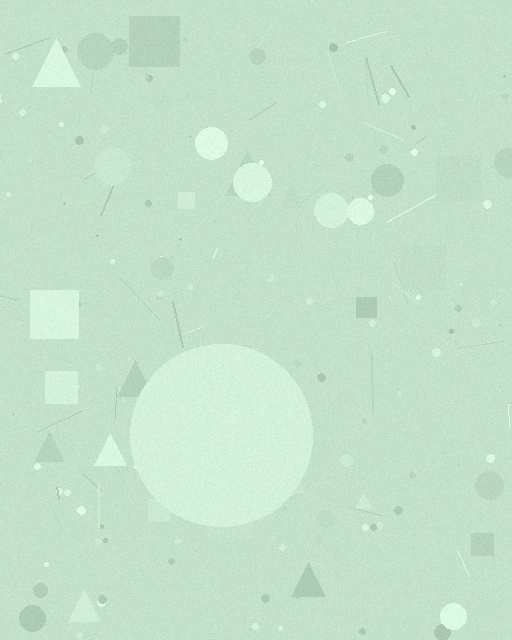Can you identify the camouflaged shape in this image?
The camouflaged shape is a circle.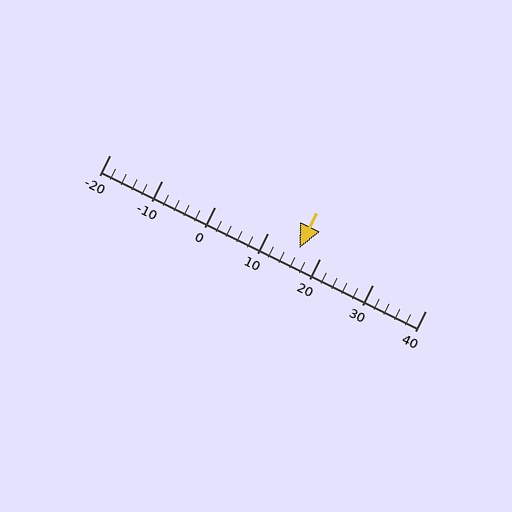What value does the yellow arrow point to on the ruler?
The yellow arrow points to approximately 16.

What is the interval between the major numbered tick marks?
The major tick marks are spaced 10 units apart.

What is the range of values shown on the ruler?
The ruler shows values from -20 to 40.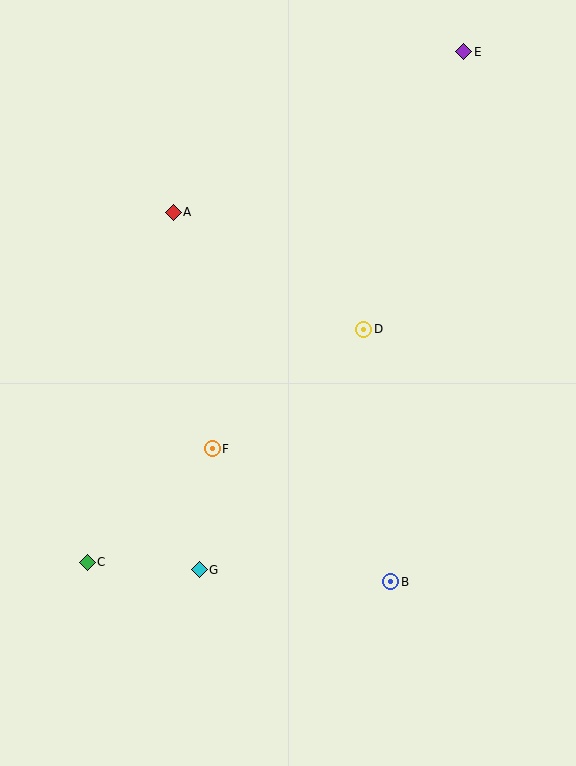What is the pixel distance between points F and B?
The distance between F and B is 222 pixels.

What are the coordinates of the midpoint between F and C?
The midpoint between F and C is at (150, 505).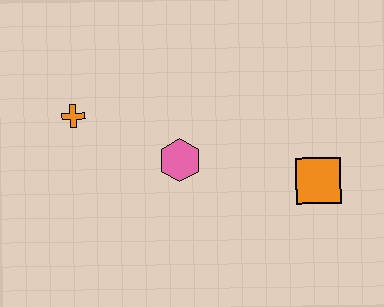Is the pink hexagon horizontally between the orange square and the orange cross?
Yes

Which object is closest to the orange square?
The pink hexagon is closest to the orange square.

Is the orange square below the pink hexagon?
Yes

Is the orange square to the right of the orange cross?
Yes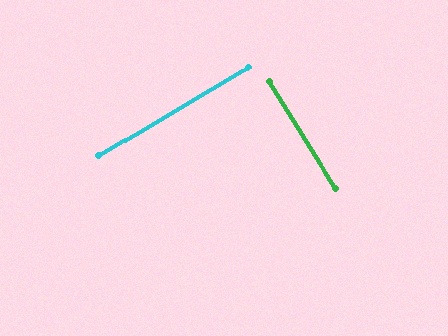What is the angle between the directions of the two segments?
Approximately 88 degrees.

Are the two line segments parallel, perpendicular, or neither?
Perpendicular — they meet at approximately 88°.